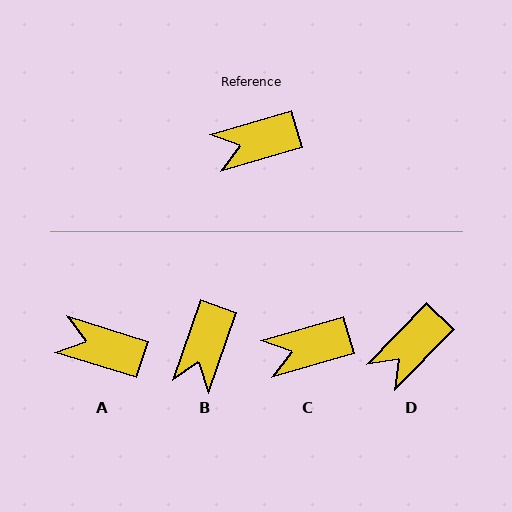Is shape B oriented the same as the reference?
No, it is off by about 54 degrees.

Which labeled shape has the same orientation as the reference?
C.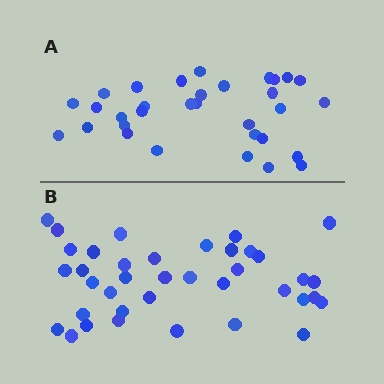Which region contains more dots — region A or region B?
Region B (the bottom region) has more dots.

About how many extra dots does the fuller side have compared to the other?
Region B has about 6 more dots than region A.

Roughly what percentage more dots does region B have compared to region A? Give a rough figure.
About 20% more.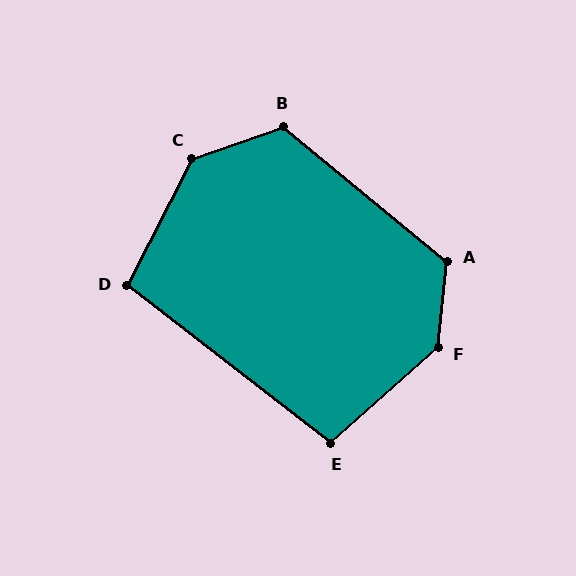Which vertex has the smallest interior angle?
E, at approximately 100 degrees.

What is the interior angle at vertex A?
Approximately 123 degrees (obtuse).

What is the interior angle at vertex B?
Approximately 121 degrees (obtuse).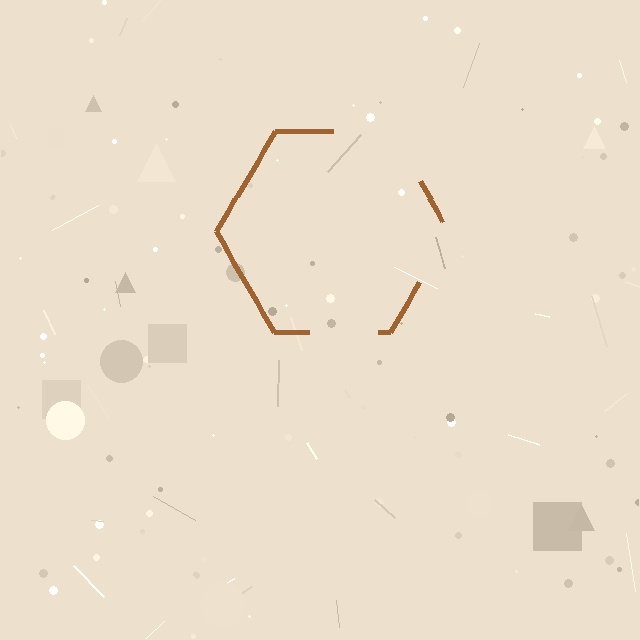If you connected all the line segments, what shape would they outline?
They would outline a hexagon.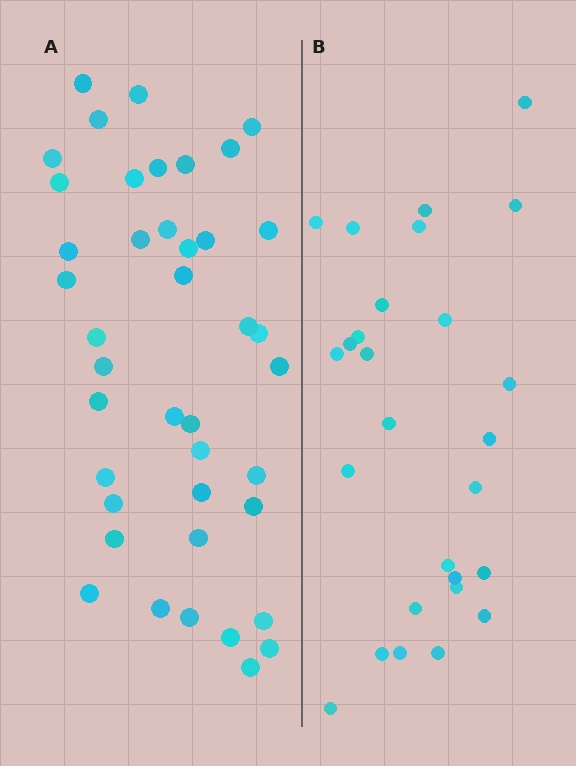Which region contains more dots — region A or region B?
Region A (the left region) has more dots.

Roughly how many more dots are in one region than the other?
Region A has approximately 15 more dots than region B.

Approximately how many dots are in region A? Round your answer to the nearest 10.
About 40 dots. (The exact count is 41, which rounds to 40.)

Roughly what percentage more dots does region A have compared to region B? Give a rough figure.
About 50% more.